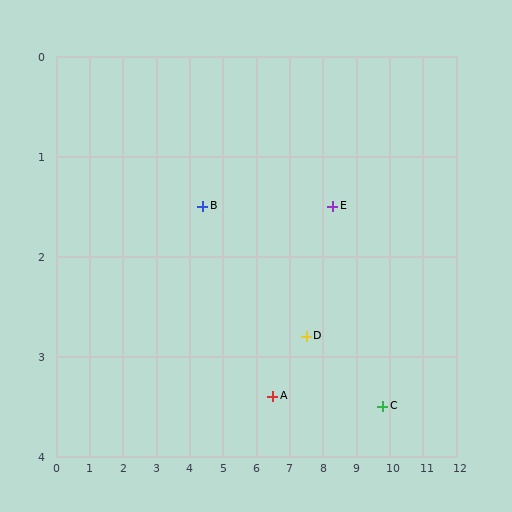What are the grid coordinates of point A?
Point A is at approximately (6.5, 3.4).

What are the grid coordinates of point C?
Point C is at approximately (9.8, 3.5).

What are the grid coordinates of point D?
Point D is at approximately (7.5, 2.8).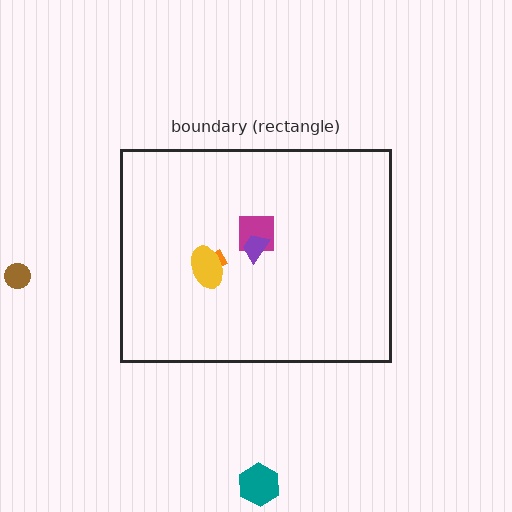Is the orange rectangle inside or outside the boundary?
Inside.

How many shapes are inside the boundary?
4 inside, 2 outside.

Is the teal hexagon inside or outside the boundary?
Outside.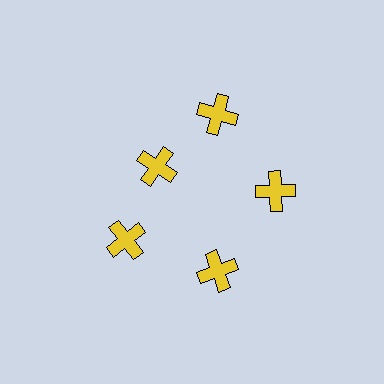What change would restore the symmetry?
The symmetry would be restored by moving it outward, back onto the ring so that all 5 crosses sit at equal angles and equal distance from the center.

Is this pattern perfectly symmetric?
No. The 5 yellow crosses are arranged in a ring, but one element near the 10 o'clock position is pulled inward toward the center, breaking the 5-fold rotational symmetry.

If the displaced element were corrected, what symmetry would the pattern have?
It would have 5-fold rotational symmetry — the pattern would map onto itself every 72 degrees.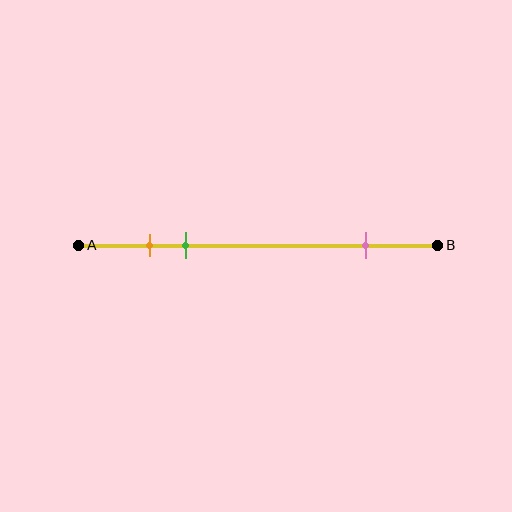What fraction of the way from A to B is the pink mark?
The pink mark is approximately 80% (0.8) of the way from A to B.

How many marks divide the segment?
There are 3 marks dividing the segment.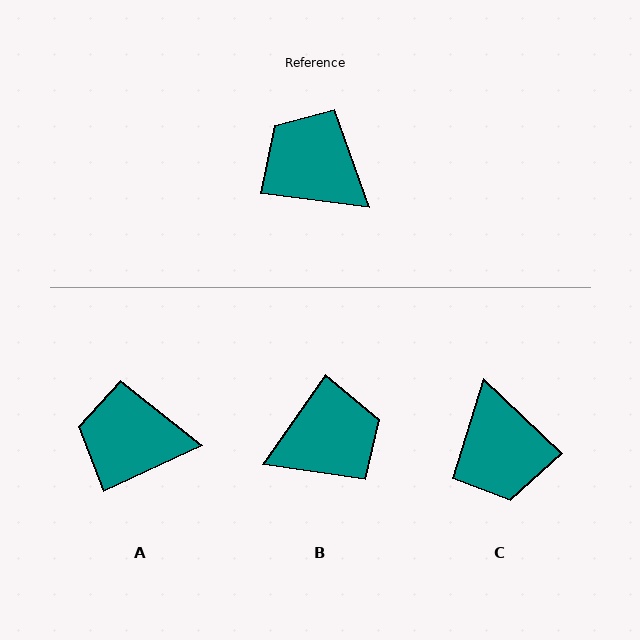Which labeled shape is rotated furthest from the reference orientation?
C, about 144 degrees away.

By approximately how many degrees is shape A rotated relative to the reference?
Approximately 32 degrees counter-clockwise.